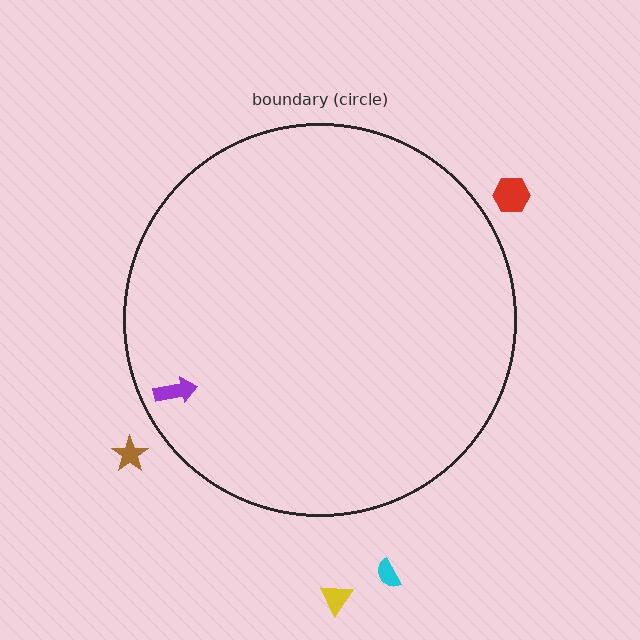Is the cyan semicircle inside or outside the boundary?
Outside.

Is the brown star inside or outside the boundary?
Outside.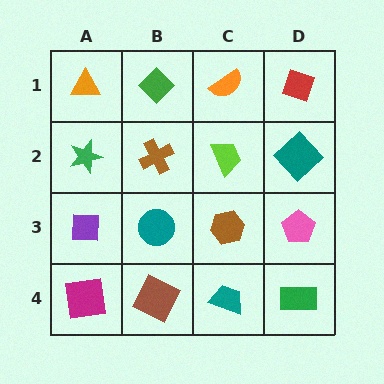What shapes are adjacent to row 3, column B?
A brown cross (row 2, column B), a brown square (row 4, column B), a purple square (row 3, column A), a brown hexagon (row 3, column C).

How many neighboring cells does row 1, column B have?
3.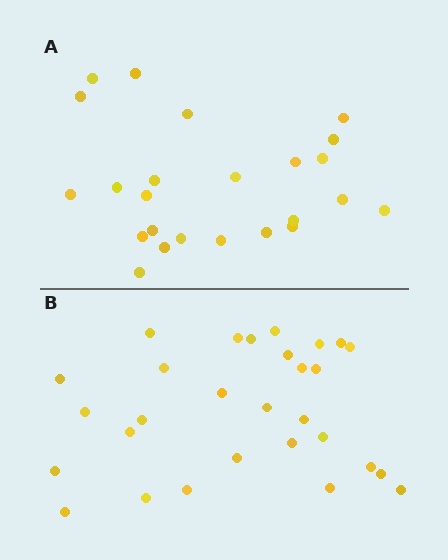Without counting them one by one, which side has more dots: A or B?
Region B (the bottom region) has more dots.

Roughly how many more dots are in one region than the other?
Region B has about 5 more dots than region A.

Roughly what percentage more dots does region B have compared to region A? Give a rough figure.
About 20% more.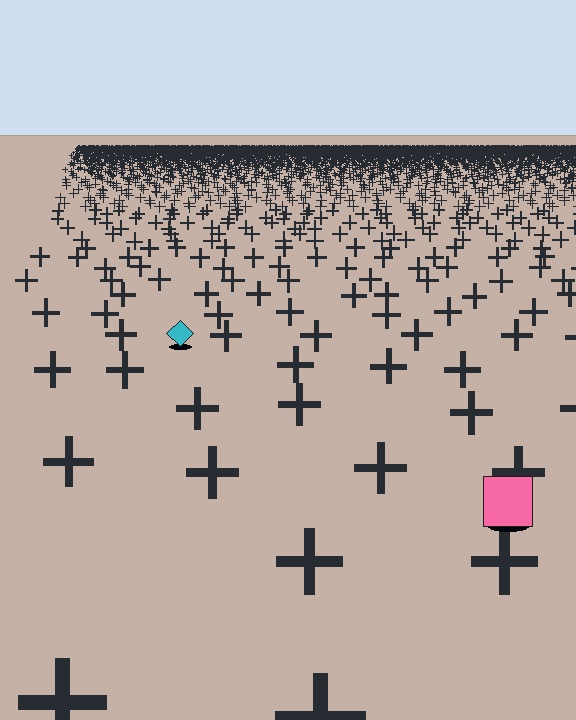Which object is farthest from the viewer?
The cyan diamond is farthest from the viewer. It appears smaller and the ground texture around it is denser.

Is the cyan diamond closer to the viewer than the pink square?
No. The pink square is closer — you can tell from the texture gradient: the ground texture is coarser near it.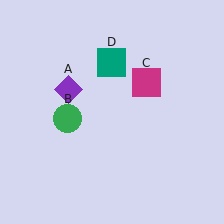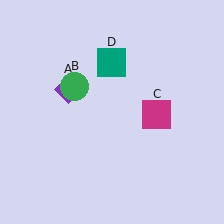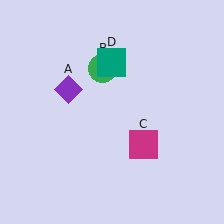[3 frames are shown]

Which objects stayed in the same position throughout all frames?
Purple diamond (object A) and teal square (object D) remained stationary.